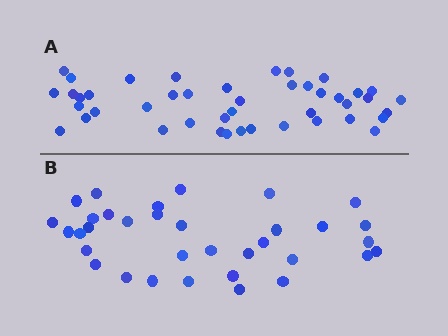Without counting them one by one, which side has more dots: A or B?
Region A (the top region) has more dots.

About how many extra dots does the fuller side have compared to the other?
Region A has roughly 10 or so more dots than region B.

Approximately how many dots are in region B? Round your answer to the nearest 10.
About 30 dots. (The exact count is 34, which rounds to 30.)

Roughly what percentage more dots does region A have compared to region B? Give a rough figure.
About 30% more.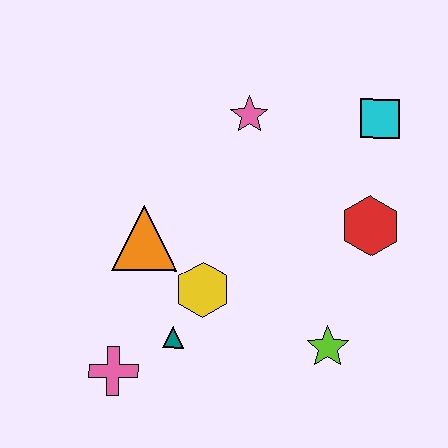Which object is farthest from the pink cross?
The cyan square is farthest from the pink cross.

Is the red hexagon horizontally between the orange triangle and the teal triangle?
No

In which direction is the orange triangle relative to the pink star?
The orange triangle is below the pink star.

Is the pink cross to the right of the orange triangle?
No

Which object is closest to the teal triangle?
The yellow hexagon is closest to the teal triangle.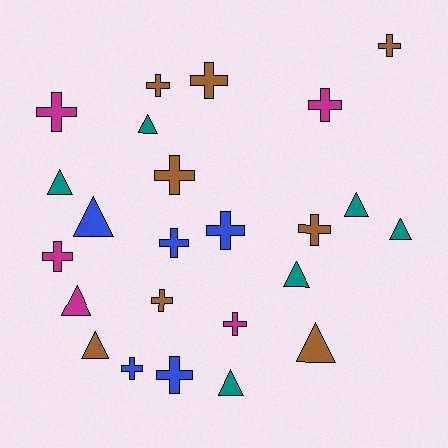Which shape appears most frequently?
Cross, with 14 objects.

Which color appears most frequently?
Brown, with 8 objects.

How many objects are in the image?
There are 24 objects.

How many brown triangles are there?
There are 2 brown triangles.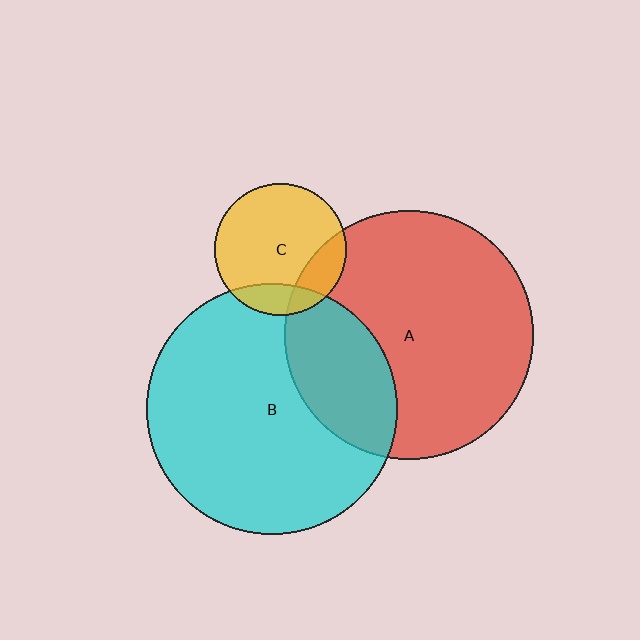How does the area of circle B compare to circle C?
Approximately 3.6 times.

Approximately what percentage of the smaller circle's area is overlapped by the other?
Approximately 25%.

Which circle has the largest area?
Circle B (cyan).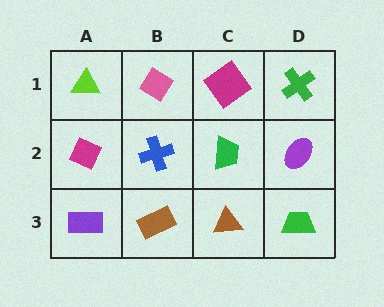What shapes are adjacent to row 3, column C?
A green trapezoid (row 2, column C), a brown rectangle (row 3, column B), a green trapezoid (row 3, column D).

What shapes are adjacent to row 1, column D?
A purple ellipse (row 2, column D), a magenta diamond (row 1, column C).